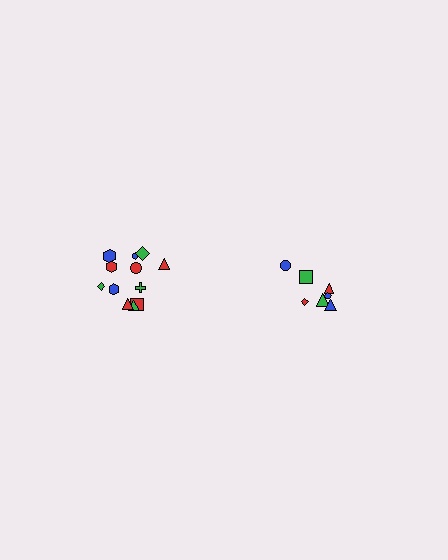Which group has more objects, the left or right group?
The left group.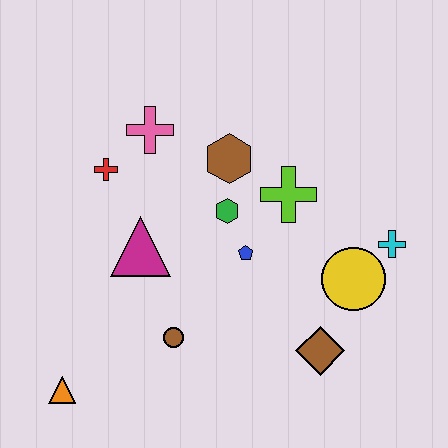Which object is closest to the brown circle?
The magenta triangle is closest to the brown circle.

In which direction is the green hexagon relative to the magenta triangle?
The green hexagon is to the right of the magenta triangle.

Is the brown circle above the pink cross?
No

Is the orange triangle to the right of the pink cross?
No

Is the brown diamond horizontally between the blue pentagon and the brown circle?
No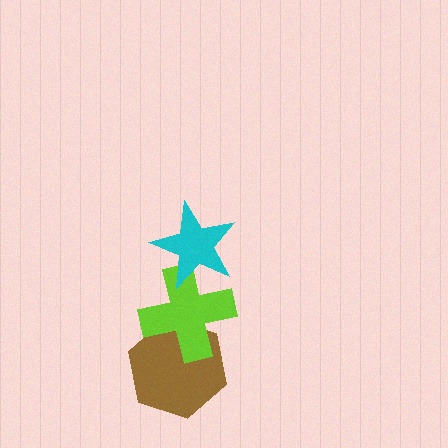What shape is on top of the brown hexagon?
The lime cross is on top of the brown hexagon.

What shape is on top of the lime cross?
The cyan star is on top of the lime cross.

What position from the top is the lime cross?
The lime cross is 2nd from the top.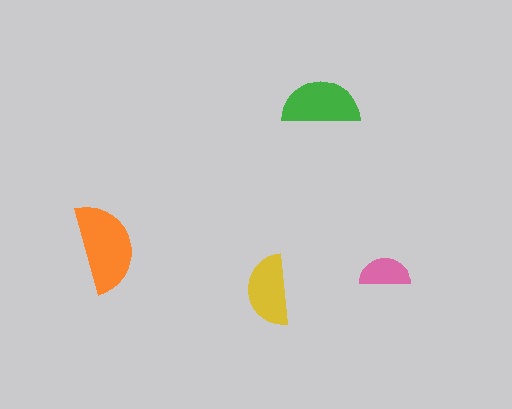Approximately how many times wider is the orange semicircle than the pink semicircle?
About 1.5 times wider.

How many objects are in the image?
There are 4 objects in the image.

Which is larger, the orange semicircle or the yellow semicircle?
The orange one.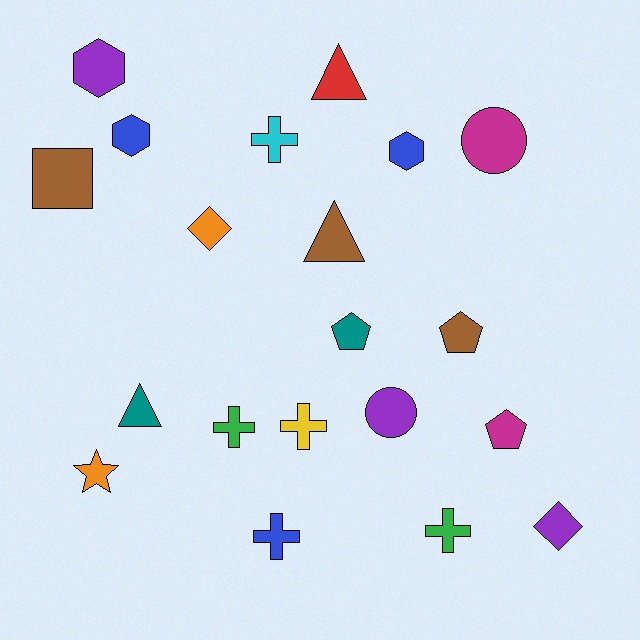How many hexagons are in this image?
There are 3 hexagons.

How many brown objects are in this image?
There are 3 brown objects.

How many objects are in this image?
There are 20 objects.